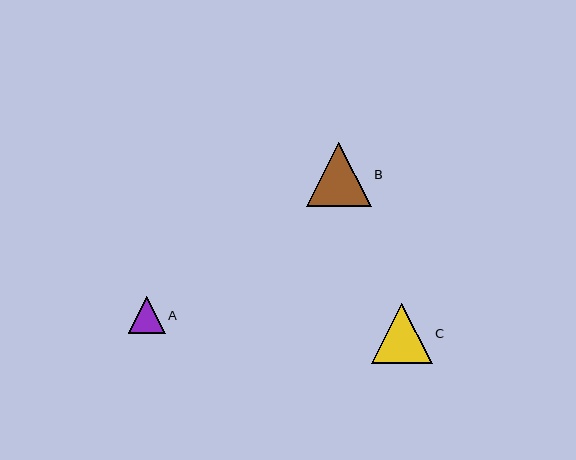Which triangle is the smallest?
Triangle A is the smallest with a size of approximately 37 pixels.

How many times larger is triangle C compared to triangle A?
Triangle C is approximately 1.7 times the size of triangle A.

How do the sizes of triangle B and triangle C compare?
Triangle B and triangle C are approximately the same size.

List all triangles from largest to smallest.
From largest to smallest: B, C, A.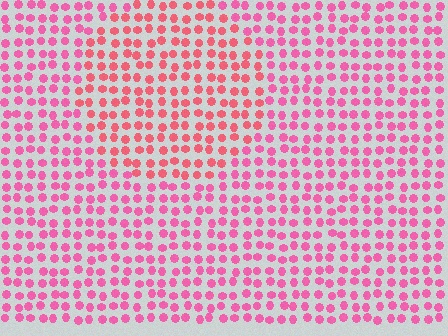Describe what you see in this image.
The image is filled with small pink elements in a uniform arrangement. A circle-shaped region is visible where the elements are tinted to a slightly different hue, forming a subtle color boundary.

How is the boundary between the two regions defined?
The boundary is defined purely by a slight shift in hue (about 23 degrees). Spacing, size, and orientation are identical on both sides.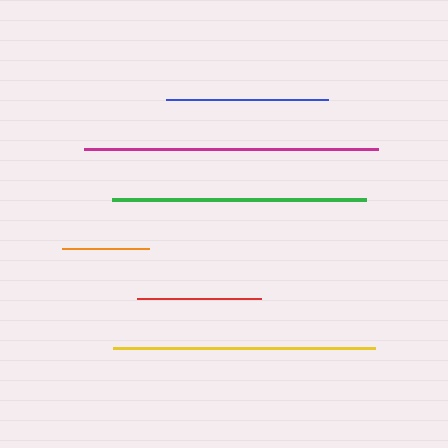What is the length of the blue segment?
The blue segment is approximately 161 pixels long.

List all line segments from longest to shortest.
From longest to shortest: magenta, yellow, green, blue, red, orange.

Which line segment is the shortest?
The orange line is the shortest at approximately 87 pixels.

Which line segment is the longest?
The magenta line is the longest at approximately 294 pixels.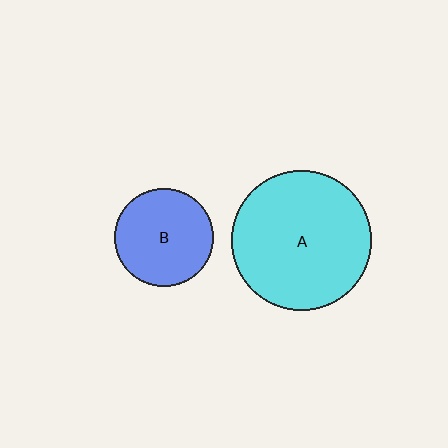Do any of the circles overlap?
No, none of the circles overlap.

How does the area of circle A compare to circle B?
Approximately 2.0 times.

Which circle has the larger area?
Circle A (cyan).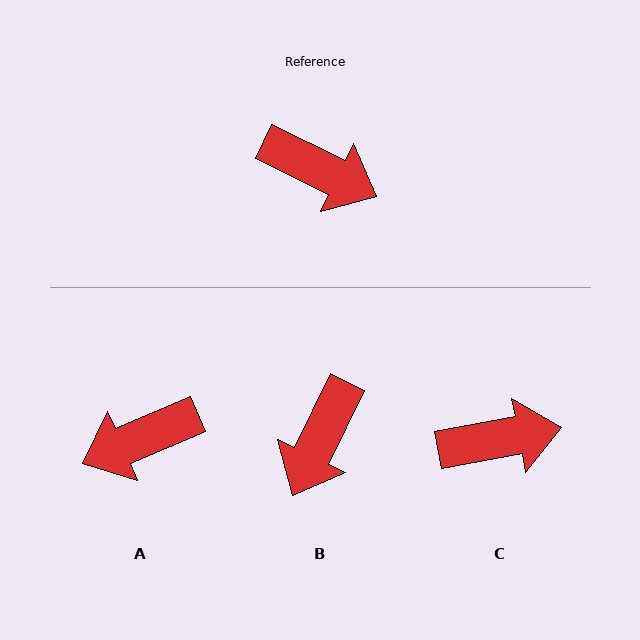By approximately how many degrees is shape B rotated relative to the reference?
Approximately 90 degrees clockwise.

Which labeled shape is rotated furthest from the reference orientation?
A, about 131 degrees away.